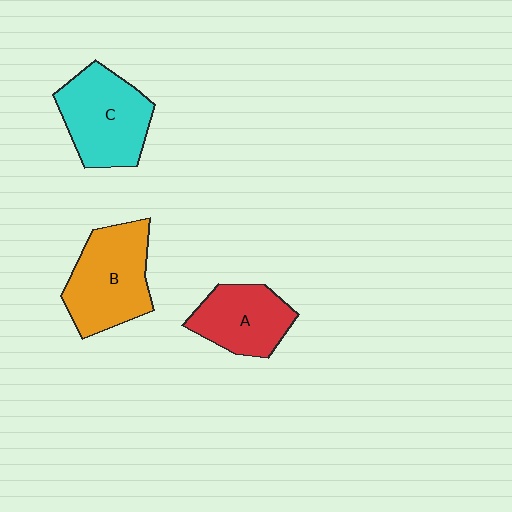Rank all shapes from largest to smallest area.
From largest to smallest: B (orange), C (cyan), A (red).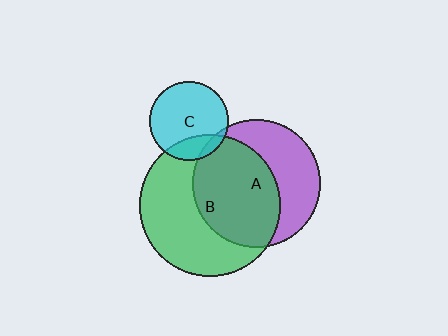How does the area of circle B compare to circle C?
Approximately 3.2 times.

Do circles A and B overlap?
Yes.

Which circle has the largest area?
Circle B (green).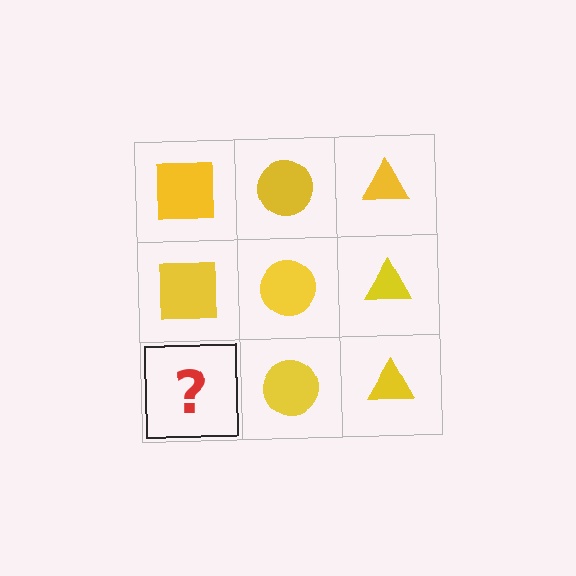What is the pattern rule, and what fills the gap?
The rule is that each column has a consistent shape. The gap should be filled with a yellow square.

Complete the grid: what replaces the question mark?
The question mark should be replaced with a yellow square.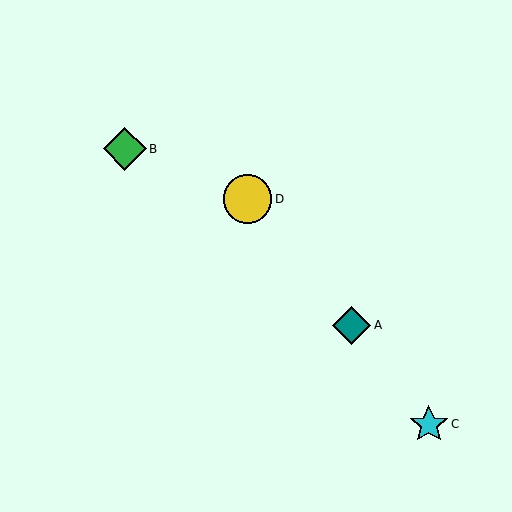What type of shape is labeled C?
Shape C is a cyan star.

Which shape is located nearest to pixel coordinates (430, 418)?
The cyan star (labeled C) at (429, 424) is nearest to that location.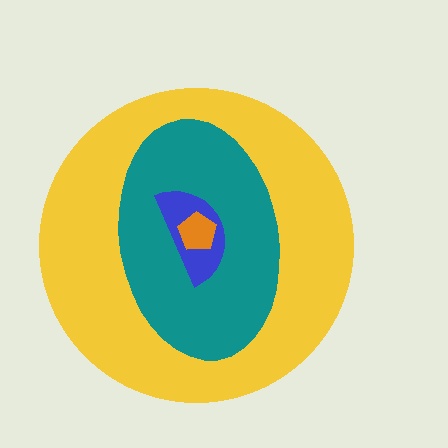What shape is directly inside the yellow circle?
The teal ellipse.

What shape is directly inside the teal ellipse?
The blue semicircle.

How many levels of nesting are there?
4.